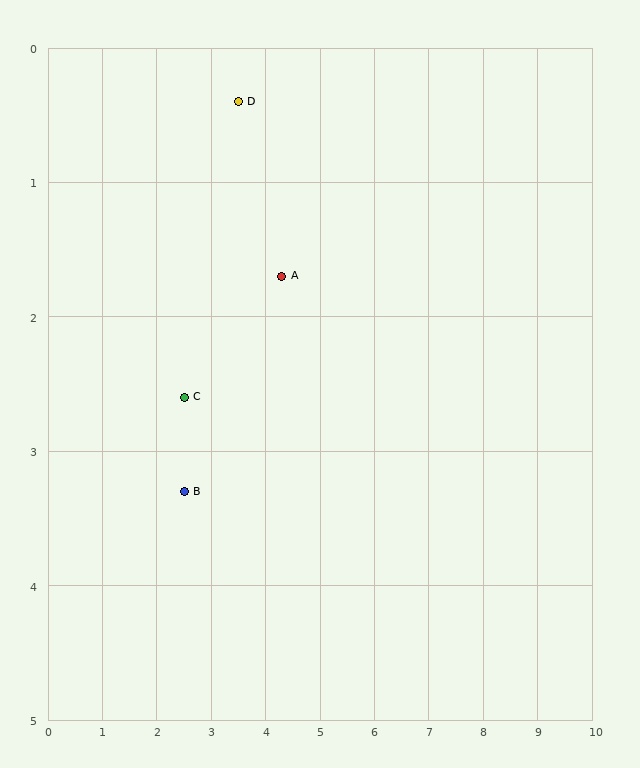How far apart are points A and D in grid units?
Points A and D are about 1.5 grid units apart.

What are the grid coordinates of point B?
Point B is at approximately (2.5, 3.3).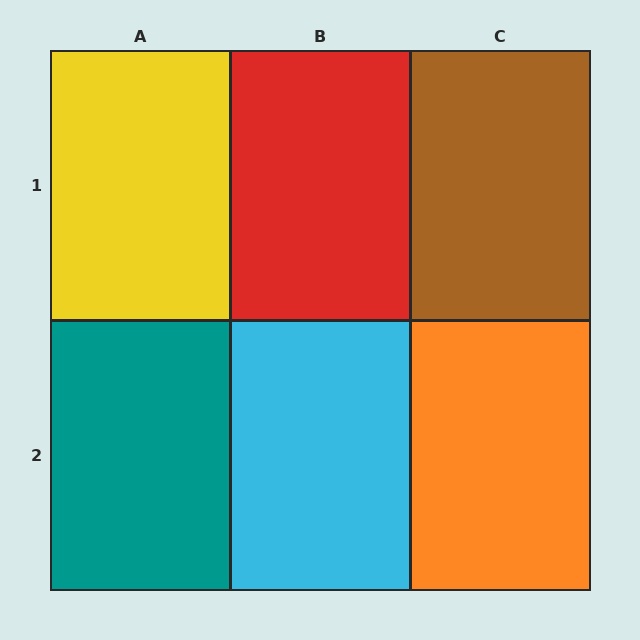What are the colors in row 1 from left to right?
Yellow, red, brown.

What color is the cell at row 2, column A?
Teal.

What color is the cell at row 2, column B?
Cyan.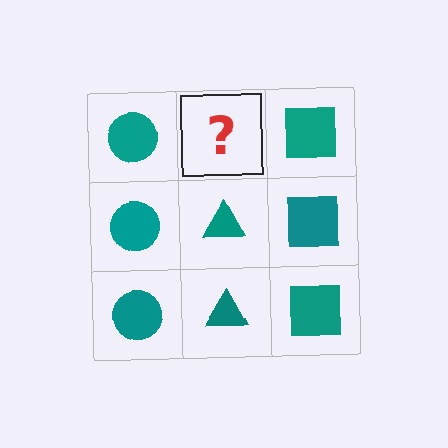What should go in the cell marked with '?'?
The missing cell should contain a teal triangle.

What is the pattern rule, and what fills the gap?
The rule is that each column has a consistent shape. The gap should be filled with a teal triangle.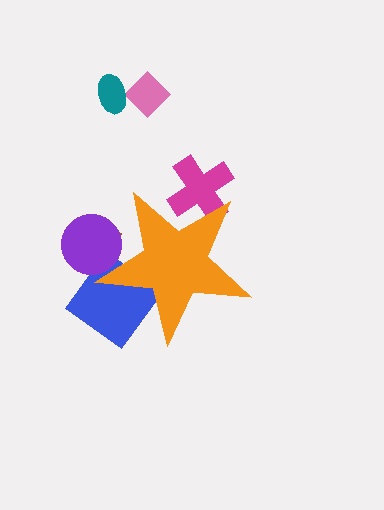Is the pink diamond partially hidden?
No, the pink diamond is fully visible.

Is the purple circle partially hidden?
Yes, the purple circle is partially hidden behind the orange star.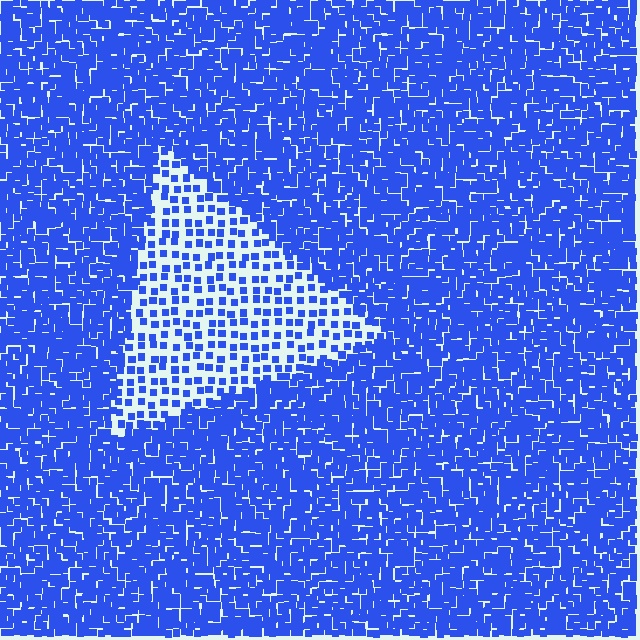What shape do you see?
I see a triangle.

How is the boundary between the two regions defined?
The boundary is defined by a change in element density (approximately 2.7x ratio). All elements are the same color, size, and shape.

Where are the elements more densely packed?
The elements are more densely packed outside the triangle boundary.